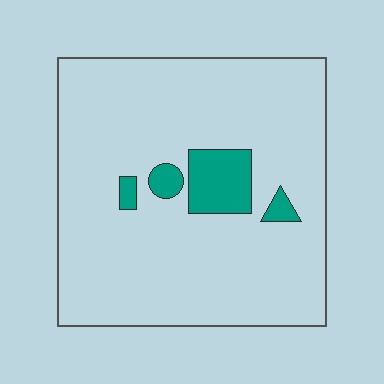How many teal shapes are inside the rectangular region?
4.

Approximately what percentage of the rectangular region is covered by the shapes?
Approximately 10%.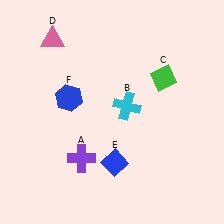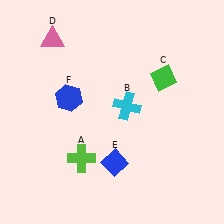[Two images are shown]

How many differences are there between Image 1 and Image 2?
There is 1 difference between the two images.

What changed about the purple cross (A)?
In Image 1, A is purple. In Image 2, it changed to lime.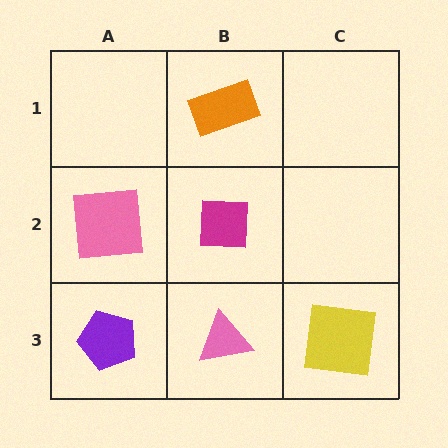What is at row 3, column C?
A yellow square.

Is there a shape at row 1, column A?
No, that cell is empty.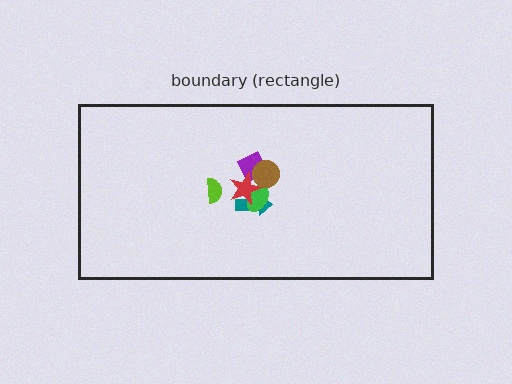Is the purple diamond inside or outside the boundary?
Inside.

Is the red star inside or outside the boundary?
Inside.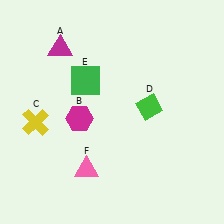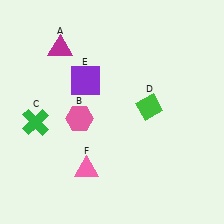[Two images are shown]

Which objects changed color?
B changed from magenta to pink. C changed from yellow to green. E changed from green to purple.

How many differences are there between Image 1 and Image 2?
There are 3 differences between the two images.